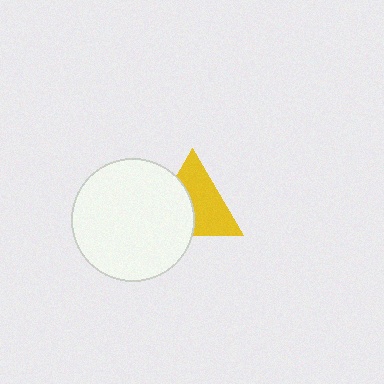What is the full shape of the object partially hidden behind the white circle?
The partially hidden object is a yellow triangle.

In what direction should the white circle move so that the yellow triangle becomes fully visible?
The white circle should move left. That is the shortest direction to clear the overlap and leave the yellow triangle fully visible.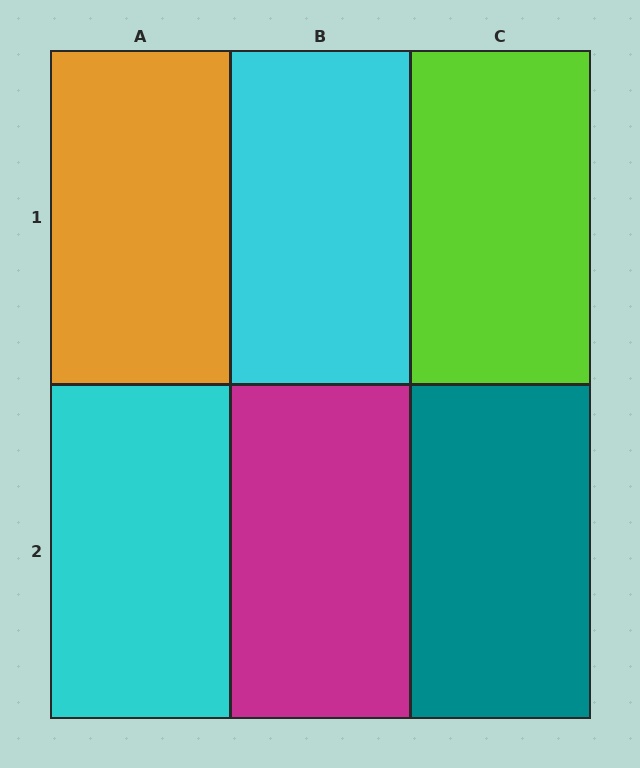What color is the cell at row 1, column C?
Lime.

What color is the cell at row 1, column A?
Orange.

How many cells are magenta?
1 cell is magenta.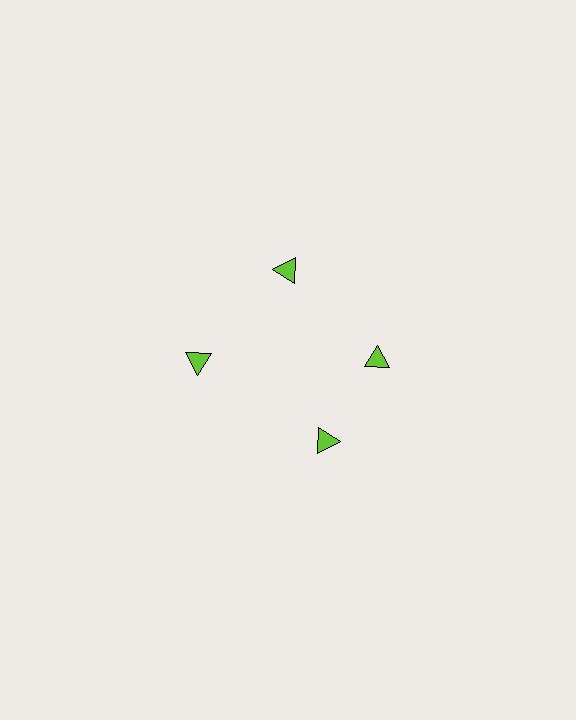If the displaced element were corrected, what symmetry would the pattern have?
It would have 4-fold rotational symmetry — the pattern would map onto itself every 90 degrees.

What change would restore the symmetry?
The symmetry would be restored by rotating it back into even spacing with its neighbors so that all 4 triangles sit at equal angles and equal distance from the center.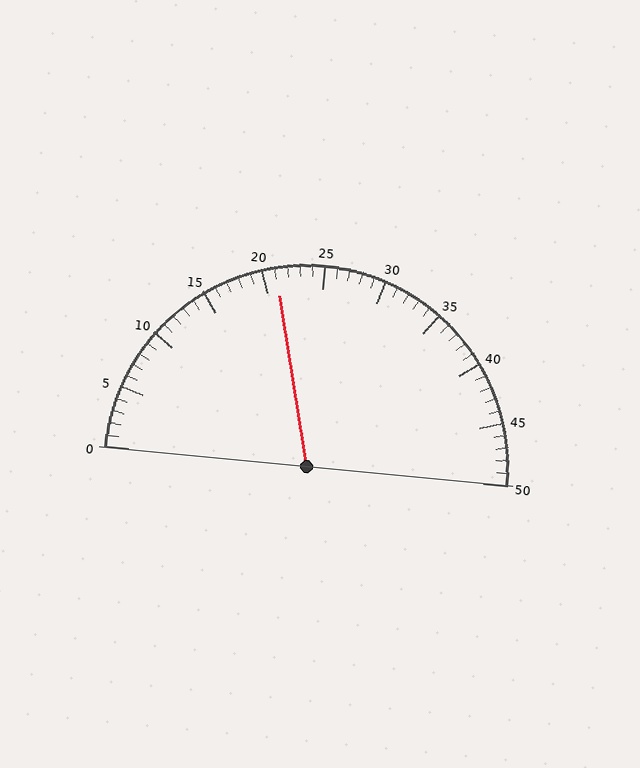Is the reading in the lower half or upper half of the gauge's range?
The reading is in the lower half of the range (0 to 50).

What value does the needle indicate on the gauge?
The needle indicates approximately 21.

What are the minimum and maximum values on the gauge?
The gauge ranges from 0 to 50.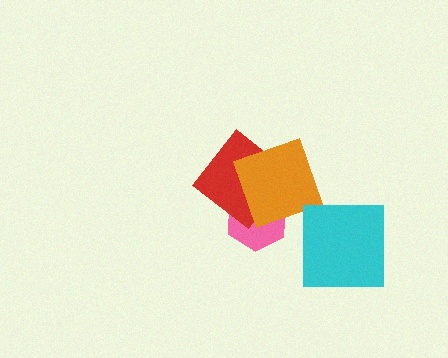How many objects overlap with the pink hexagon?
2 objects overlap with the pink hexagon.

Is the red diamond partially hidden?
Yes, it is partially covered by another shape.